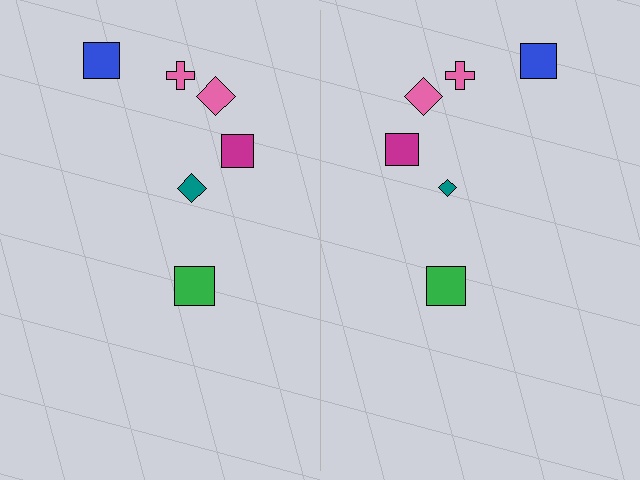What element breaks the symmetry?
The teal diamond on the right side has a different size than its mirror counterpart.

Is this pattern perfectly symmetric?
No, the pattern is not perfectly symmetric. The teal diamond on the right side has a different size than its mirror counterpart.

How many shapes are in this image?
There are 12 shapes in this image.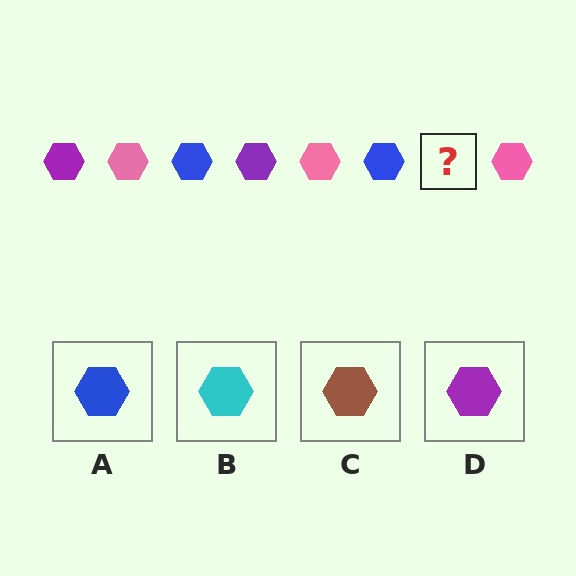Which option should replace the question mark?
Option D.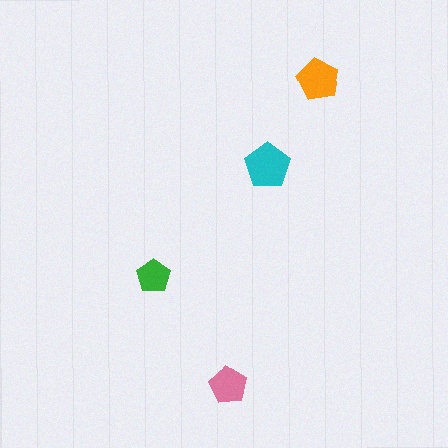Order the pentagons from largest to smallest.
the cyan one, the orange one, the pink one, the green one.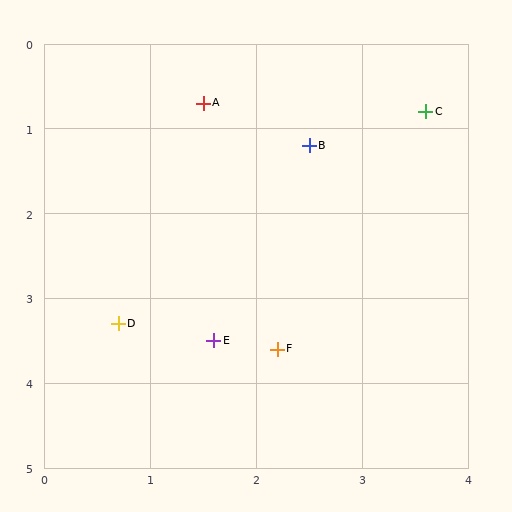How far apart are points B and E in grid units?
Points B and E are about 2.5 grid units apart.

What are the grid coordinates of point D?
Point D is at approximately (0.7, 3.3).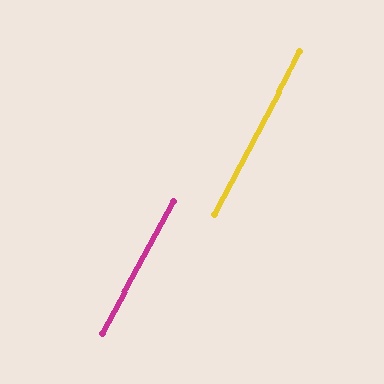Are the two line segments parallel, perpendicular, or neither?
Parallel — their directions differ by only 0.4°.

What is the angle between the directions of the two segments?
Approximately 0 degrees.